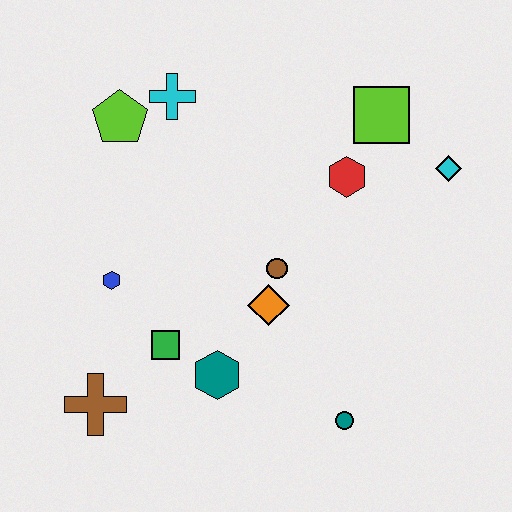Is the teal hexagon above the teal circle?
Yes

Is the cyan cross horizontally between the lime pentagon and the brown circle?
Yes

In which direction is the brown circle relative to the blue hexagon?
The brown circle is to the right of the blue hexagon.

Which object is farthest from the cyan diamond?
The brown cross is farthest from the cyan diamond.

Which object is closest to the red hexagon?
The lime square is closest to the red hexagon.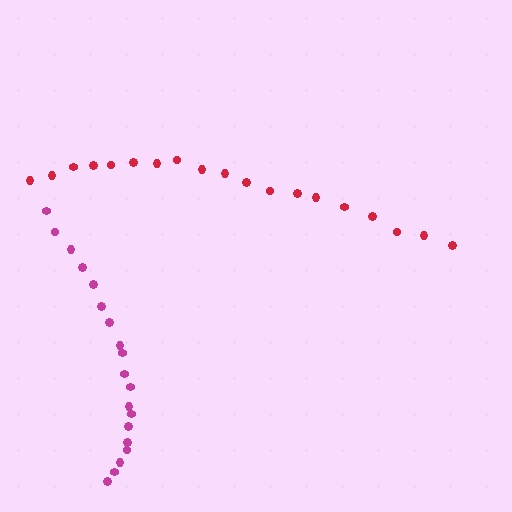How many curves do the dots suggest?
There are 2 distinct paths.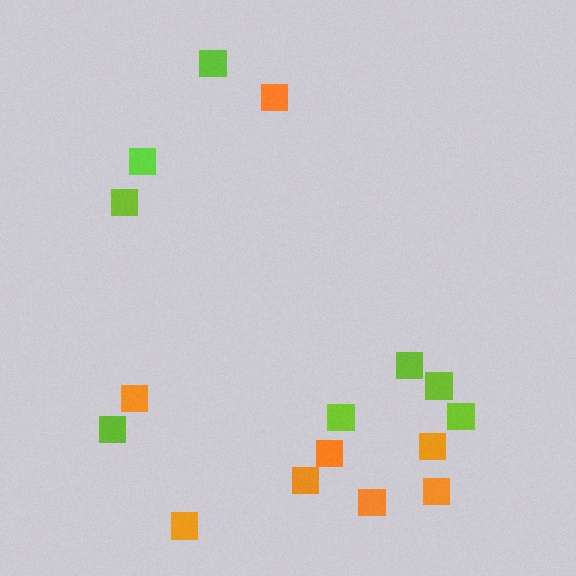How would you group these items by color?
There are 2 groups: one group of lime squares (8) and one group of orange squares (8).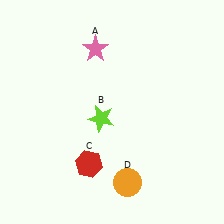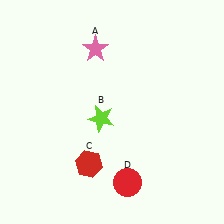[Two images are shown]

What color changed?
The circle (D) changed from orange in Image 1 to red in Image 2.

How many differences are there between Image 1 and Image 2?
There is 1 difference between the two images.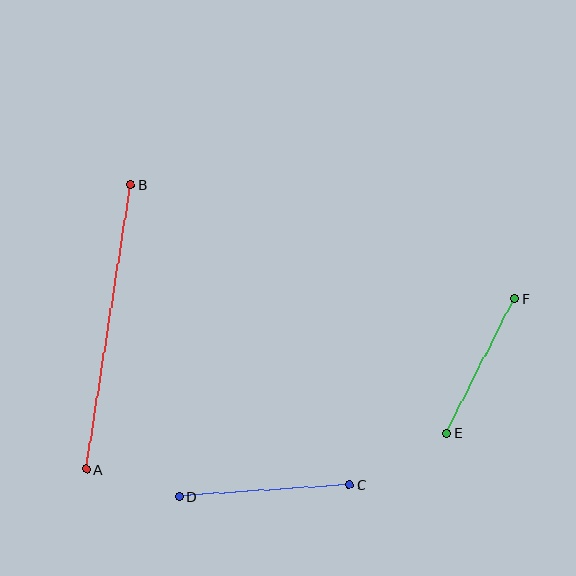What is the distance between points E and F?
The distance is approximately 151 pixels.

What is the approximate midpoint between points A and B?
The midpoint is at approximately (109, 327) pixels.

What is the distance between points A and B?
The distance is approximately 288 pixels.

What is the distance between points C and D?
The distance is approximately 170 pixels.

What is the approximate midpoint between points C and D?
The midpoint is at approximately (264, 491) pixels.